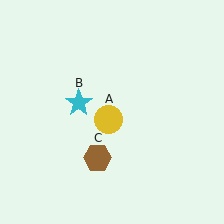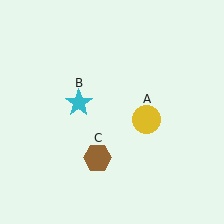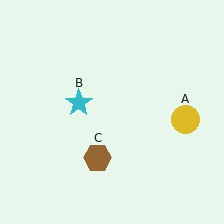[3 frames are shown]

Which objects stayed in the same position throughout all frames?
Cyan star (object B) and brown hexagon (object C) remained stationary.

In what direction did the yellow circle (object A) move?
The yellow circle (object A) moved right.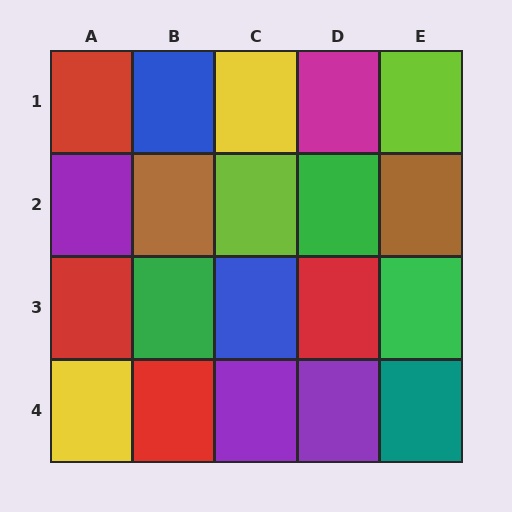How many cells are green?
3 cells are green.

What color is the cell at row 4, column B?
Red.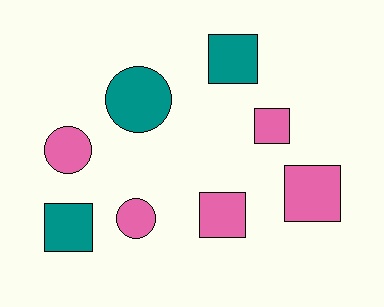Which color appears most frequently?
Pink, with 5 objects.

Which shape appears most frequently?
Square, with 5 objects.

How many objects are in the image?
There are 8 objects.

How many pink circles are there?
There are 2 pink circles.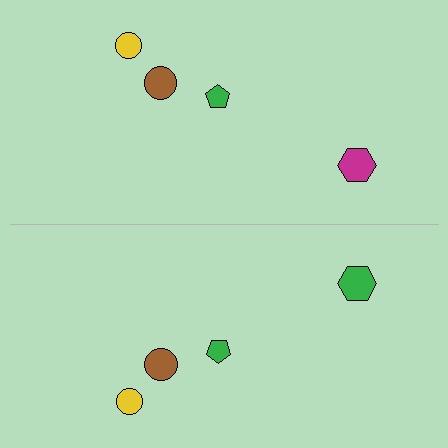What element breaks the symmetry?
The green hexagon on the bottom side breaks the symmetry — its mirror counterpart is magenta.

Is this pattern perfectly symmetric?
No, the pattern is not perfectly symmetric. The green hexagon on the bottom side breaks the symmetry — its mirror counterpart is magenta.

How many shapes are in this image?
There are 8 shapes in this image.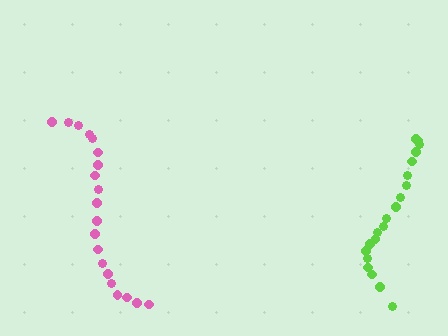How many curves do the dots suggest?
There are 2 distinct paths.